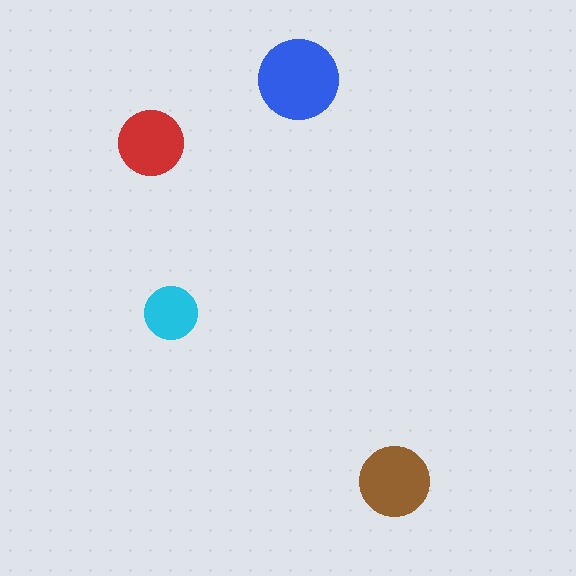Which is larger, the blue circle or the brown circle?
The blue one.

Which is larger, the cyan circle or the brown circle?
The brown one.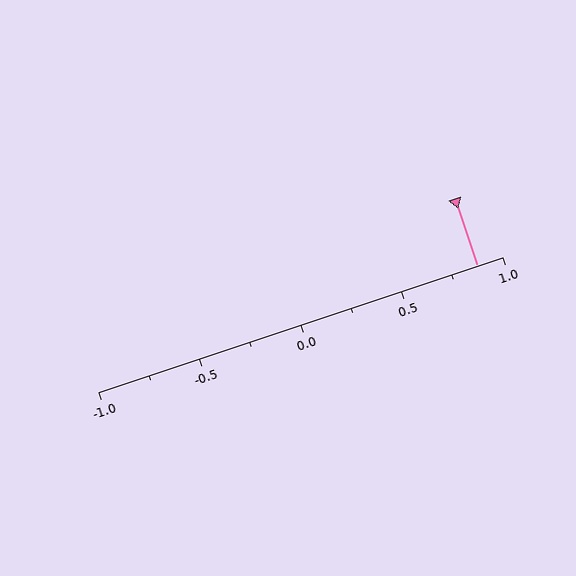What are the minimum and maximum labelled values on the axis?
The axis runs from -1.0 to 1.0.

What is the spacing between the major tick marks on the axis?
The major ticks are spaced 0.5 apart.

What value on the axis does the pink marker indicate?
The marker indicates approximately 0.88.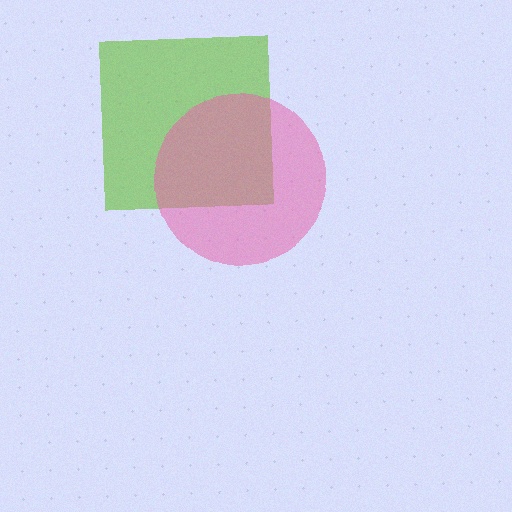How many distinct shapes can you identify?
There are 2 distinct shapes: a lime square, a pink circle.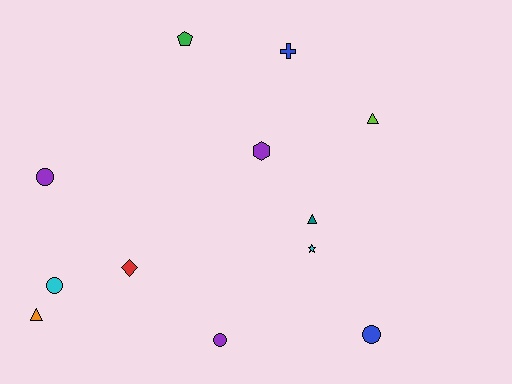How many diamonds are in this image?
There is 1 diamond.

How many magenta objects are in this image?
There are no magenta objects.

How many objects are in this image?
There are 12 objects.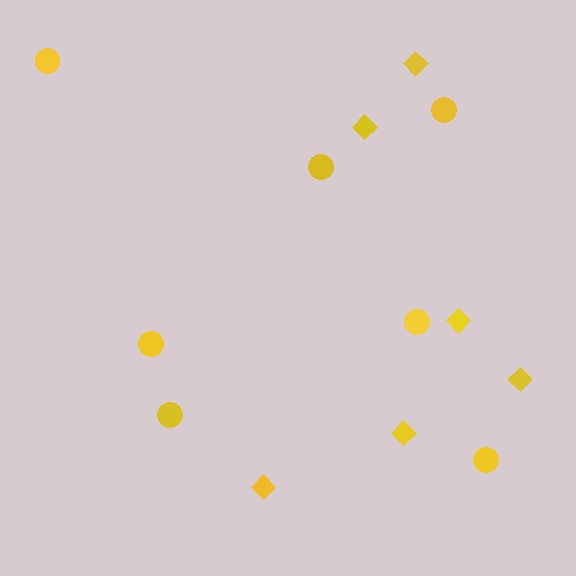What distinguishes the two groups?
There are 2 groups: one group of circles (7) and one group of diamonds (6).